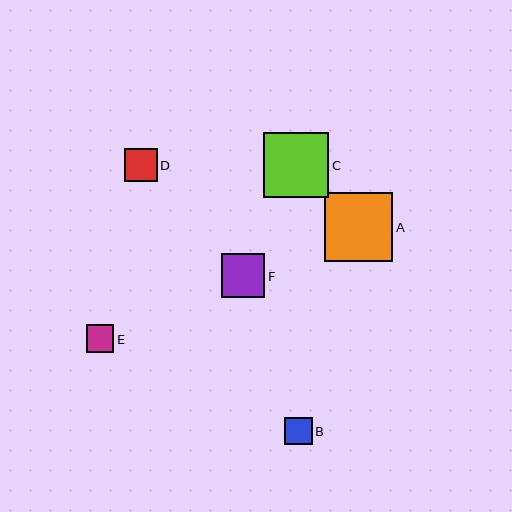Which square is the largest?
Square A is the largest with a size of approximately 69 pixels.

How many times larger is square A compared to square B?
Square A is approximately 2.5 times the size of square B.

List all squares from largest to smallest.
From largest to smallest: A, C, F, D, E, B.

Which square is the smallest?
Square B is the smallest with a size of approximately 27 pixels.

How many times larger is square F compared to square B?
Square F is approximately 1.6 times the size of square B.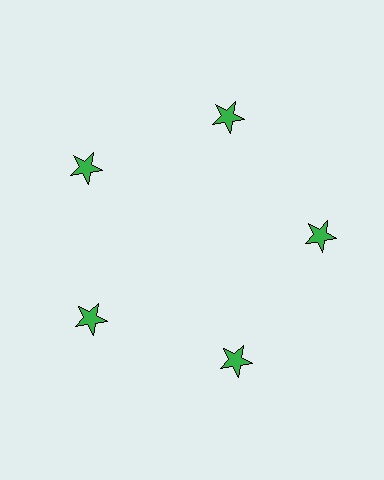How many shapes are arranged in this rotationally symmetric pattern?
There are 5 shapes, arranged in 5 groups of 1.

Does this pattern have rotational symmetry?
Yes, this pattern has 5-fold rotational symmetry. It looks the same after rotating 72 degrees around the center.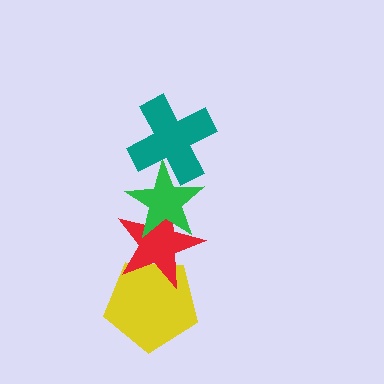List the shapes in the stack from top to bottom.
From top to bottom: the teal cross, the green star, the red star, the yellow pentagon.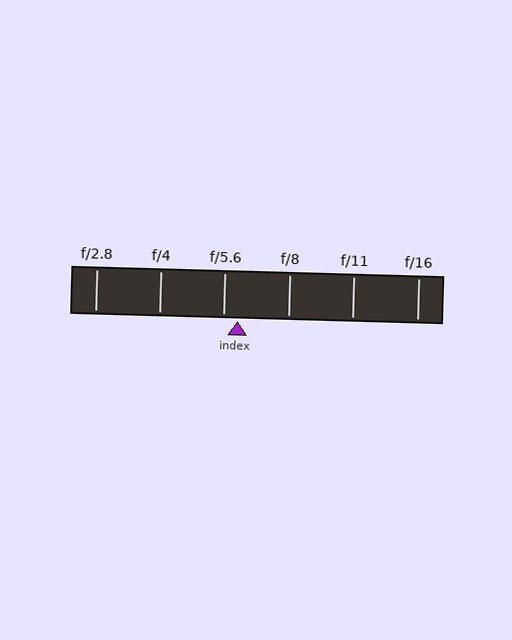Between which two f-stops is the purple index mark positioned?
The index mark is between f/5.6 and f/8.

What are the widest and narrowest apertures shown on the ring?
The widest aperture shown is f/2.8 and the narrowest is f/16.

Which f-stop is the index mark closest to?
The index mark is closest to f/5.6.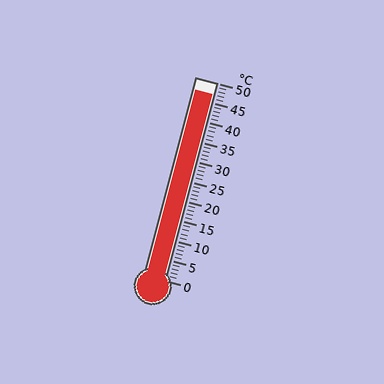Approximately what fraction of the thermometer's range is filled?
The thermometer is filled to approximately 95% of its range.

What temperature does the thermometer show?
The thermometer shows approximately 47°C.